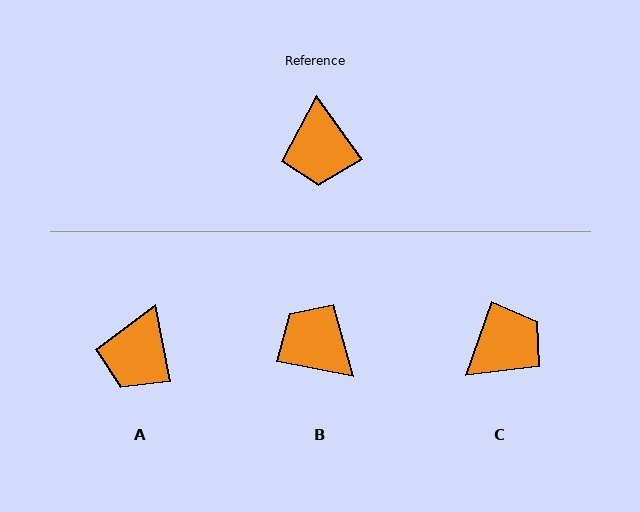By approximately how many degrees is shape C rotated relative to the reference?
Approximately 125 degrees counter-clockwise.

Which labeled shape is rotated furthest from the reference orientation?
B, about 136 degrees away.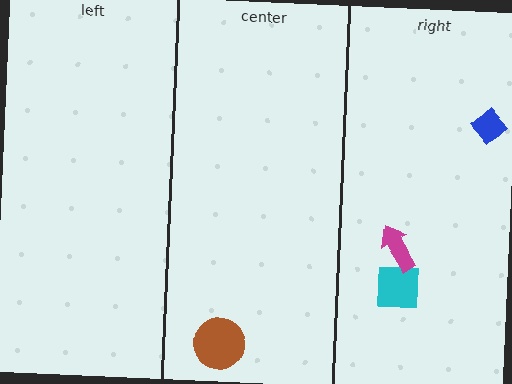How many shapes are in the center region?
1.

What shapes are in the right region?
The blue diamond, the cyan square, the magenta arrow.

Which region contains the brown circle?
The center region.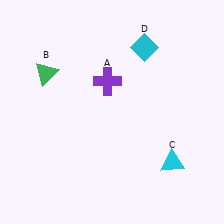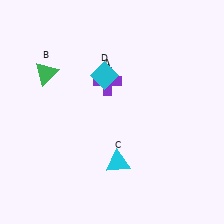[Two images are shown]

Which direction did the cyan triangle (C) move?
The cyan triangle (C) moved left.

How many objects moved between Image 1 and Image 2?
2 objects moved between the two images.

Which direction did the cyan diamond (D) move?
The cyan diamond (D) moved left.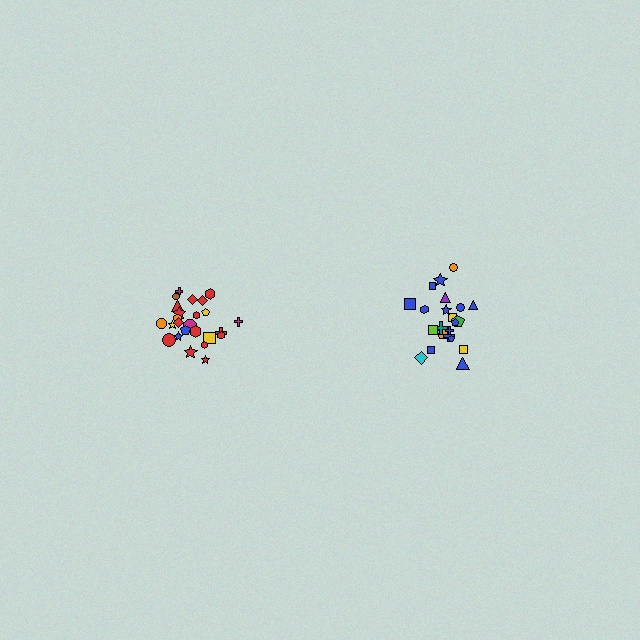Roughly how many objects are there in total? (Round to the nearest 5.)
Roughly 45 objects in total.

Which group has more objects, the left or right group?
The left group.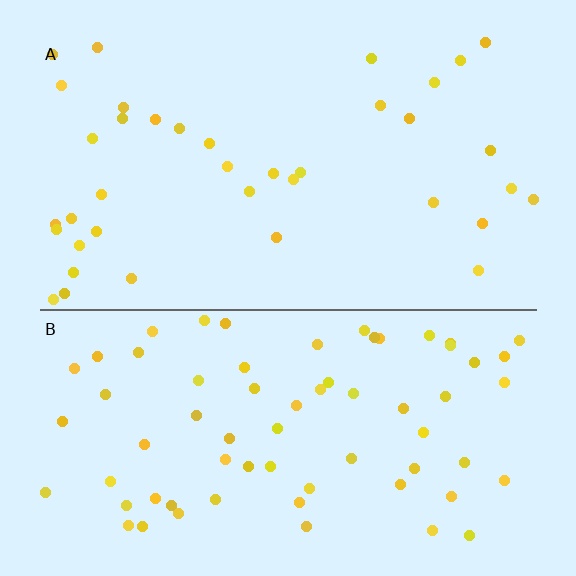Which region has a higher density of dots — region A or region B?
B (the bottom).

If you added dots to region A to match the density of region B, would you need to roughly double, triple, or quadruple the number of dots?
Approximately double.